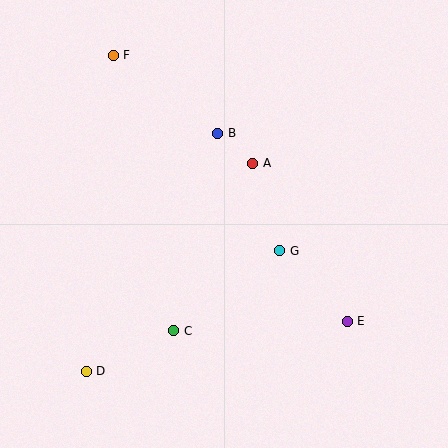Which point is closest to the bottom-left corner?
Point D is closest to the bottom-left corner.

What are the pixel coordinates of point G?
Point G is at (280, 251).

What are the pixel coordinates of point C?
Point C is at (174, 331).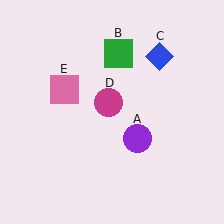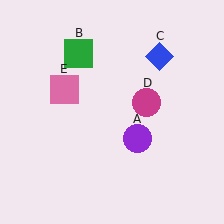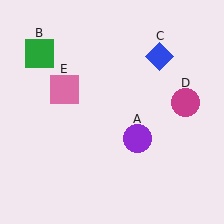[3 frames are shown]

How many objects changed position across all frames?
2 objects changed position: green square (object B), magenta circle (object D).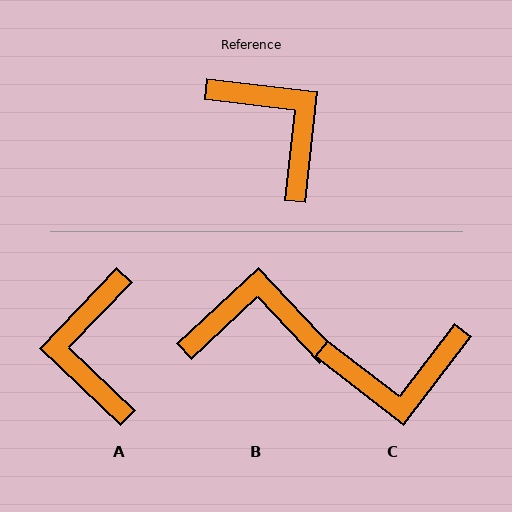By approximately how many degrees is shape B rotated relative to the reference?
Approximately 50 degrees counter-clockwise.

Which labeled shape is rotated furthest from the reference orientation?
A, about 143 degrees away.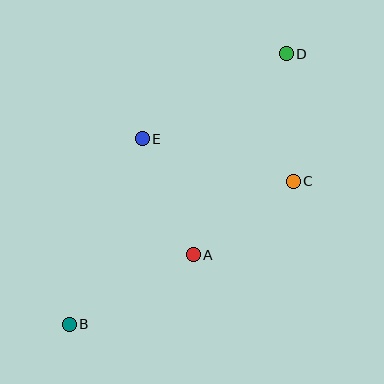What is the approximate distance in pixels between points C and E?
The distance between C and E is approximately 157 pixels.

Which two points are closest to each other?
Points A and C are closest to each other.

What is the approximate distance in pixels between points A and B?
The distance between A and B is approximately 142 pixels.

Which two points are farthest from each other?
Points B and D are farthest from each other.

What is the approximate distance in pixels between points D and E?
The distance between D and E is approximately 168 pixels.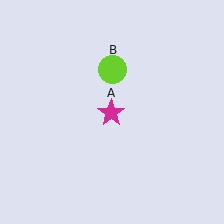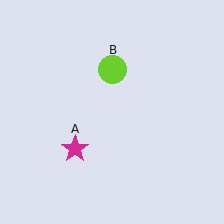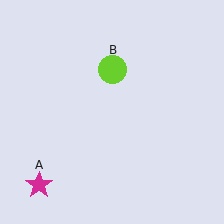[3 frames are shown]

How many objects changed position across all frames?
1 object changed position: magenta star (object A).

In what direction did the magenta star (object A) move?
The magenta star (object A) moved down and to the left.